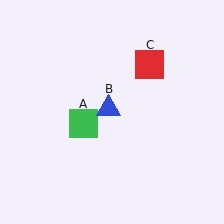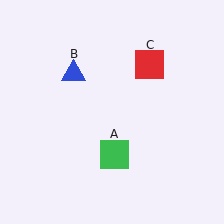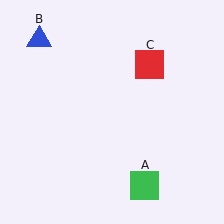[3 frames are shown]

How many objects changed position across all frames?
2 objects changed position: green square (object A), blue triangle (object B).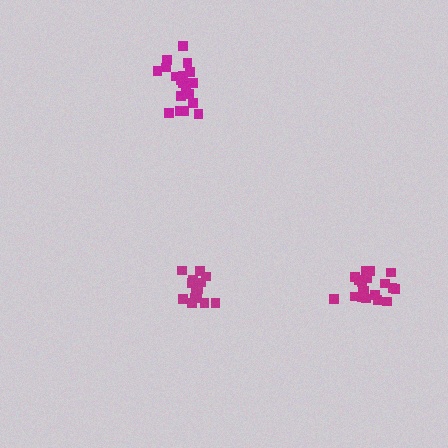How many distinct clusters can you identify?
There are 3 distinct clusters.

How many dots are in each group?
Group 1: 15 dots, Group 2: 20 dots, Group 3: 20 dots (55 total).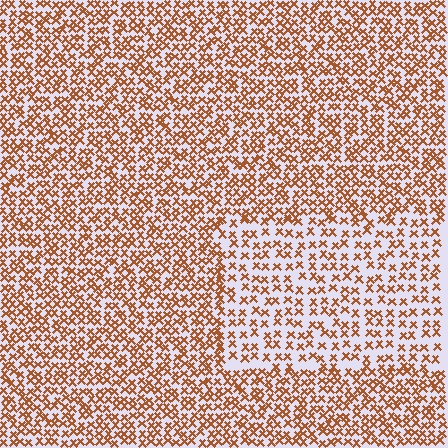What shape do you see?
I see a rectangle.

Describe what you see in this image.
The image contains small brown elements arranged at two different densities. A rectangle-shaped region is visible where the elements are less densely packed than the surrounding area.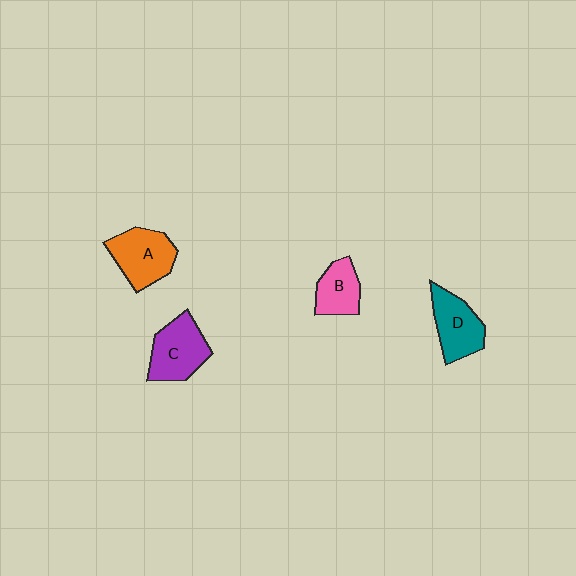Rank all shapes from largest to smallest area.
From largest to smallest: A (orange), C (purple), D (teal), B (pink).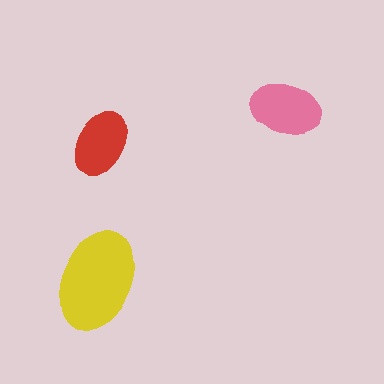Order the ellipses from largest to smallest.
the yellow one, the pink one, the red one.